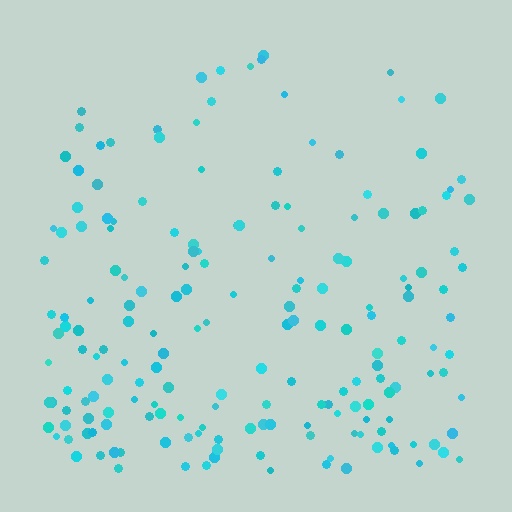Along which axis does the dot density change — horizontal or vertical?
Vertical.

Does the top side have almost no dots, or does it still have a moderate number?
Still a moderate number, just noticeably fewer than the bottom.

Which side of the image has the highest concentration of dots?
The bottom.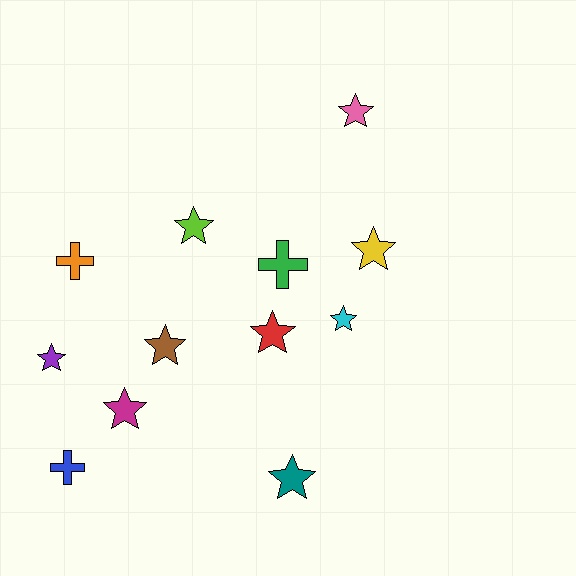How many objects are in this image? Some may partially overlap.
There are 12 objects.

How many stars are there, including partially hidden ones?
There are 9 stars.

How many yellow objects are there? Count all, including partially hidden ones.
There is 1 yellow object.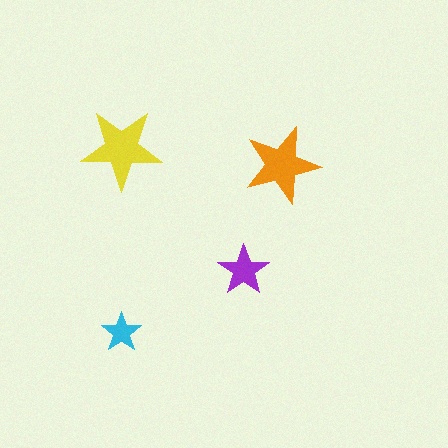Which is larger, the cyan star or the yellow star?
The yellow one.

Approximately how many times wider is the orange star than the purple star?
About 1.5 times wider.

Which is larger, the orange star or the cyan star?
The orange one.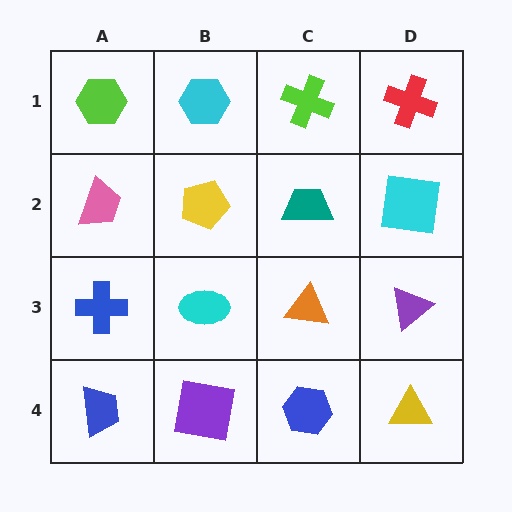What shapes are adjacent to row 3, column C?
A teal trapezoid (row 2, column C), a blue hexagon (row 4, column C), a cyan ellipse (row 3, column B), a purple triangle (row 3, column D).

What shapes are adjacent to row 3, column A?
A pink trapezoid (row 2, column A), a blue trapezoid (row 4, column A), a cyan ellipse (row 3, column B).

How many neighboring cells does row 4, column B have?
3.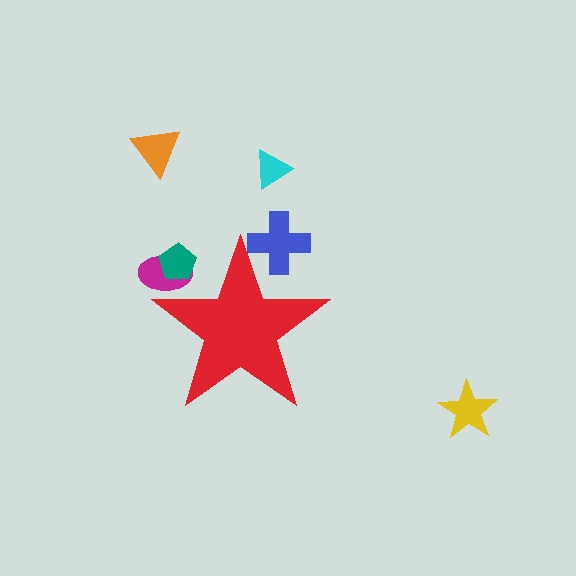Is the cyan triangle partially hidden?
No, the cyan triangle is fully visible.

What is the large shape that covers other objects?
A red star.